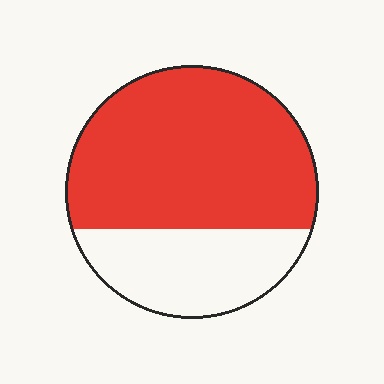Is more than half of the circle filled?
Yes.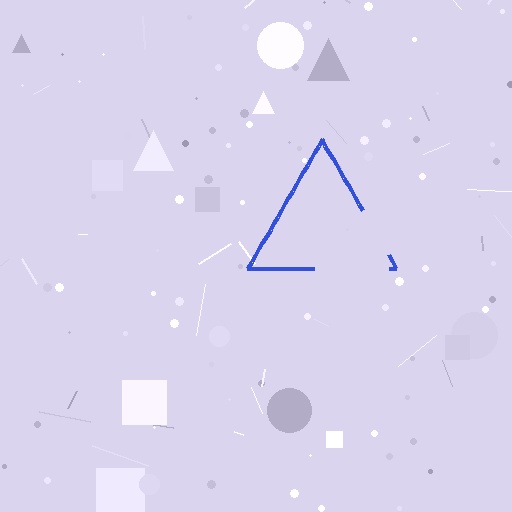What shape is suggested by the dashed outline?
The dashed outline suggests a triangle.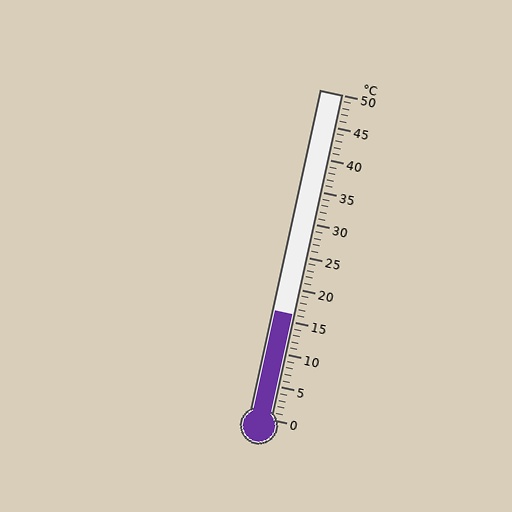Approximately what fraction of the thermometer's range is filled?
The thermometer is filled to approximately 30% of its range.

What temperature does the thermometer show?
The thermometer shows approximately 16°C.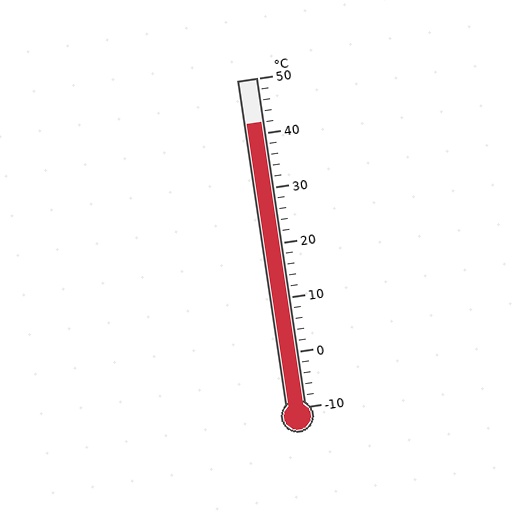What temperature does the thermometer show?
The thermometer shows approximately 42°C.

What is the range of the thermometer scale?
The thermometer scale ranges from -10°C to 50°C.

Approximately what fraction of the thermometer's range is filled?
The thermometer is filled to approximately 85% of its range.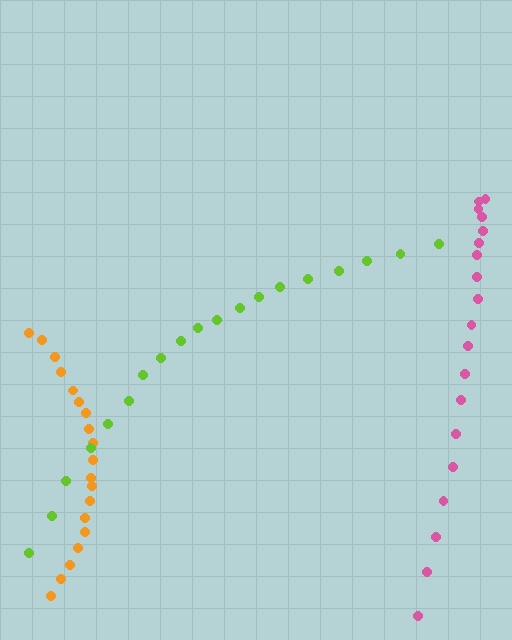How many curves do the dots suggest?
There are 3 distinct paths.